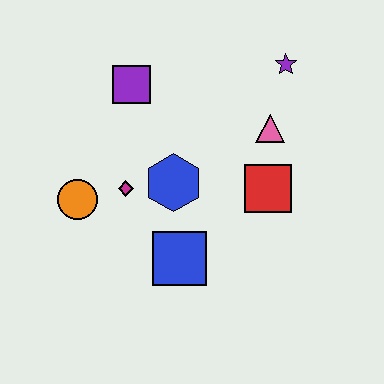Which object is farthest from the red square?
The orange circle is farthest from the red square.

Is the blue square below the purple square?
Yes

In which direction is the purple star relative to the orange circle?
The purple star is to the right of the orange circle.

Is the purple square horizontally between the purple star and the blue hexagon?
No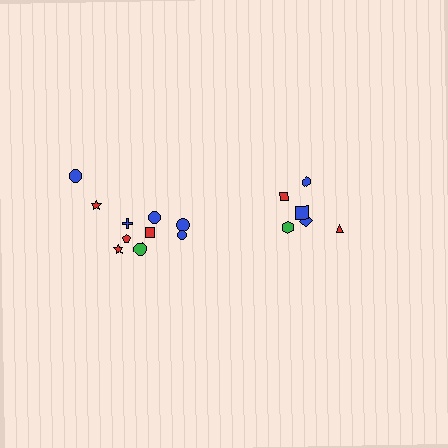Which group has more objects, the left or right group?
The left group.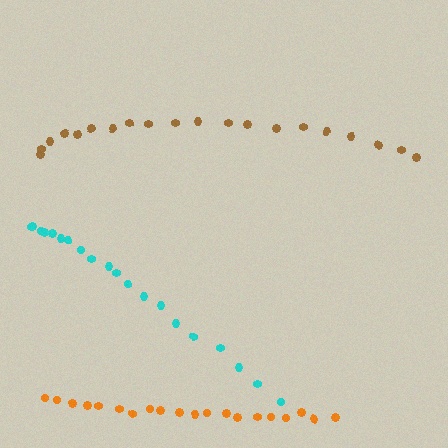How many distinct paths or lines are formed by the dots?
There are 3 distinct paths.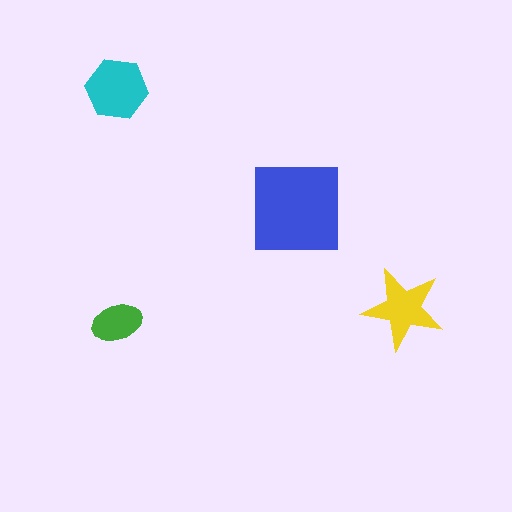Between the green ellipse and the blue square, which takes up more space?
The blue square.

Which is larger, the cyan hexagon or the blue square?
The blue square.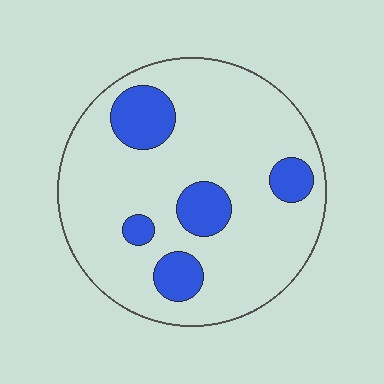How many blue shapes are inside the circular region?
5.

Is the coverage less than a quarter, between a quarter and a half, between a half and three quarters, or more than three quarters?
Less than a quarter.